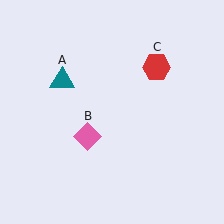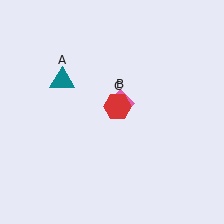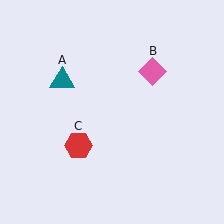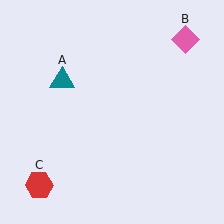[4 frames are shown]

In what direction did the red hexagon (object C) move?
The red hexagon (object C) moved down and to the left.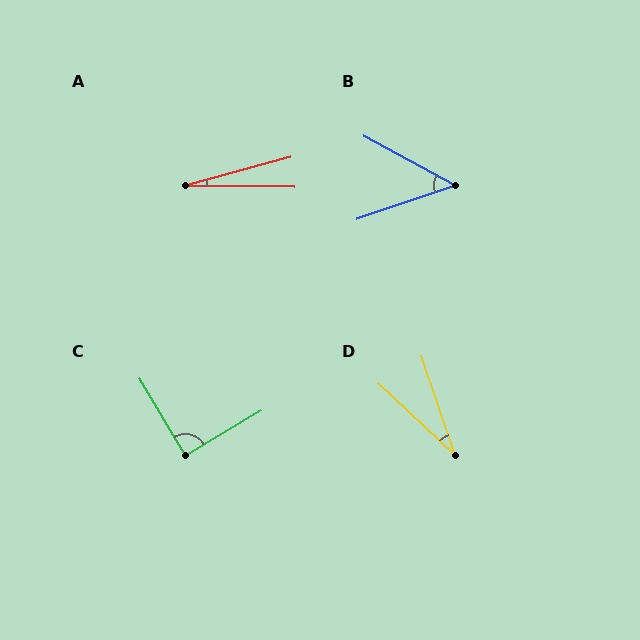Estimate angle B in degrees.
Approximately 47 degrees.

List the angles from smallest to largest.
A (16°), D (28°), B (47°), C (90°).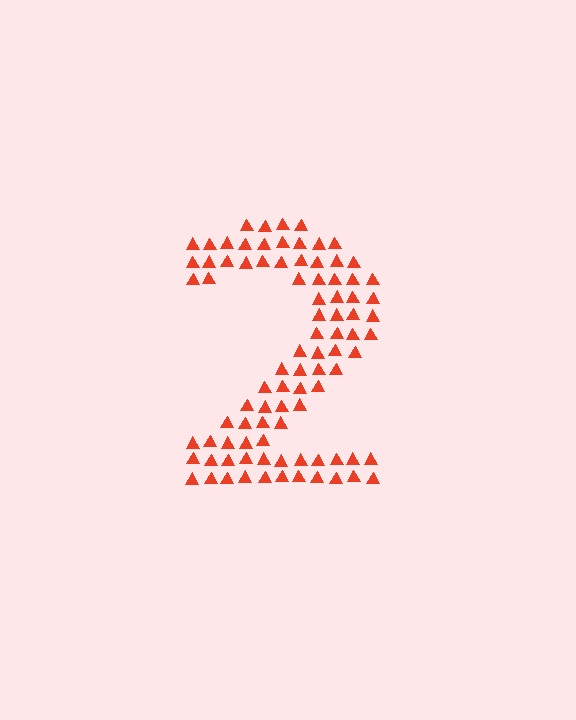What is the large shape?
The large shape is the digit 2.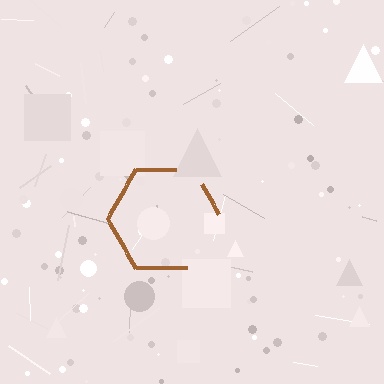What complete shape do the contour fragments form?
The contour fragments form a hexagon.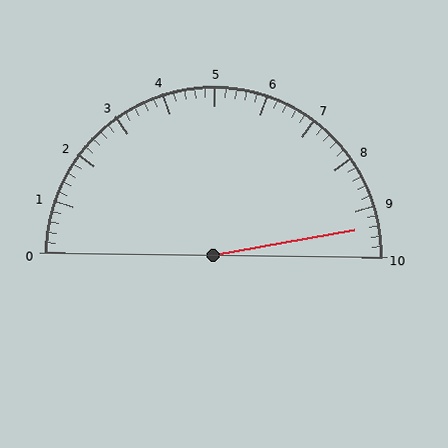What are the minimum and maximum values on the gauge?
The gauge ranges from 0 to 10.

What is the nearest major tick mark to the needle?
The nearest major tick mark is 9.